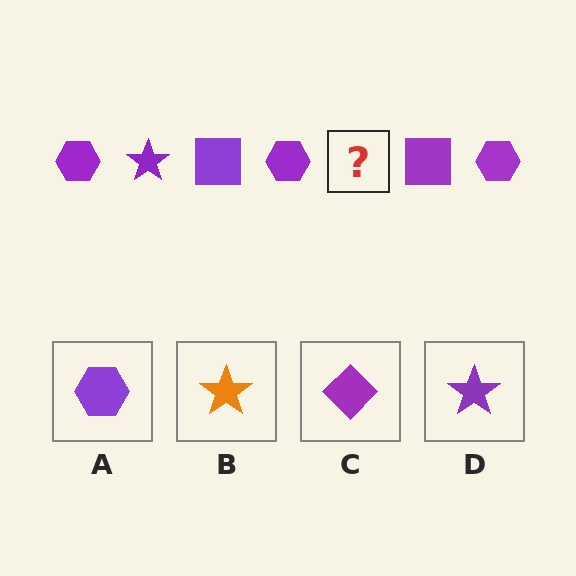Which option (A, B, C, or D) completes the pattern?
D.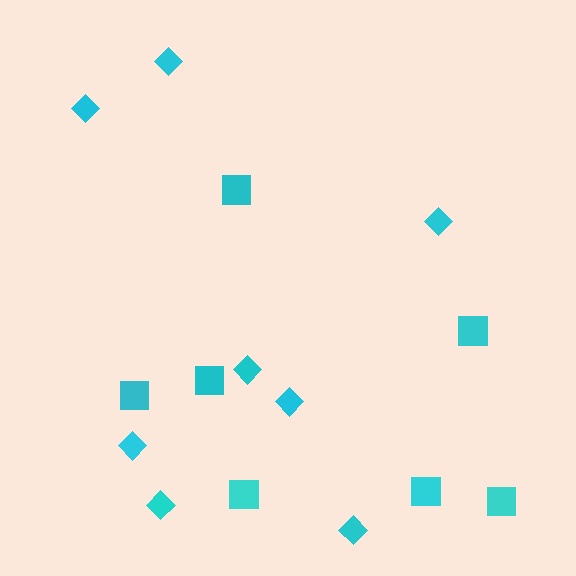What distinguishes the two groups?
There are 2 groups: one group of diamonds (8) and one group of squares (7).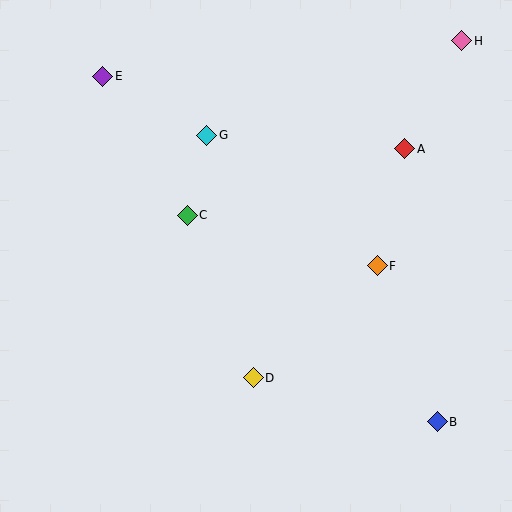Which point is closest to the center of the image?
Point C at (187, 215) is closest to the center.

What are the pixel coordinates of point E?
Point E is at (103, 76).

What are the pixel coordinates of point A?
Point A is at (405, 149).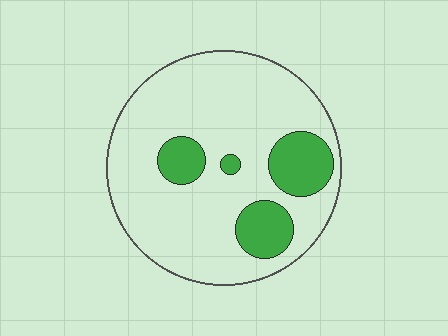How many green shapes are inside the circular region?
4.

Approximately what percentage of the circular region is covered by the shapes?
Approximately 20%.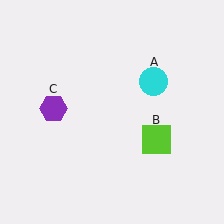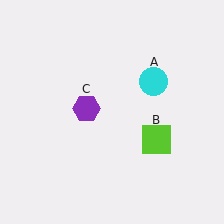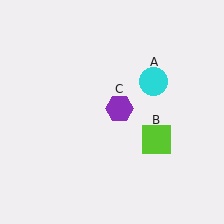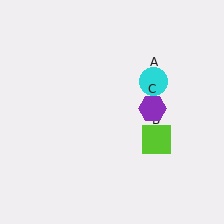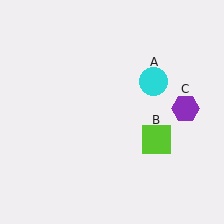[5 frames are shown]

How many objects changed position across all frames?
1 object changed position: purple hexagon (object C).